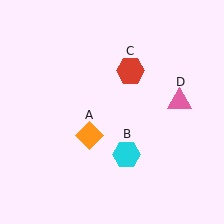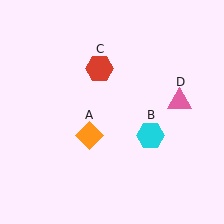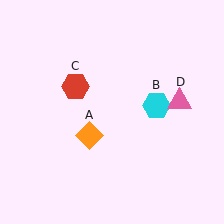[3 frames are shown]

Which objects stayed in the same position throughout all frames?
Orange diamond (object A) and pink triangle (object D) remained stationary.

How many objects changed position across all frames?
2 objects changed position: cyan hexagon (object B), red hexagon (object C).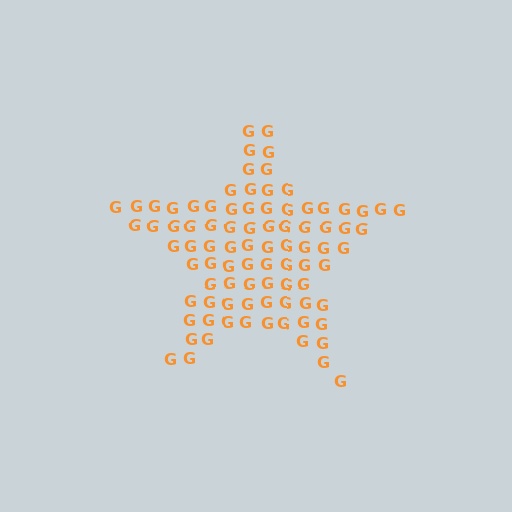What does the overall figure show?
The overall figure shows a star.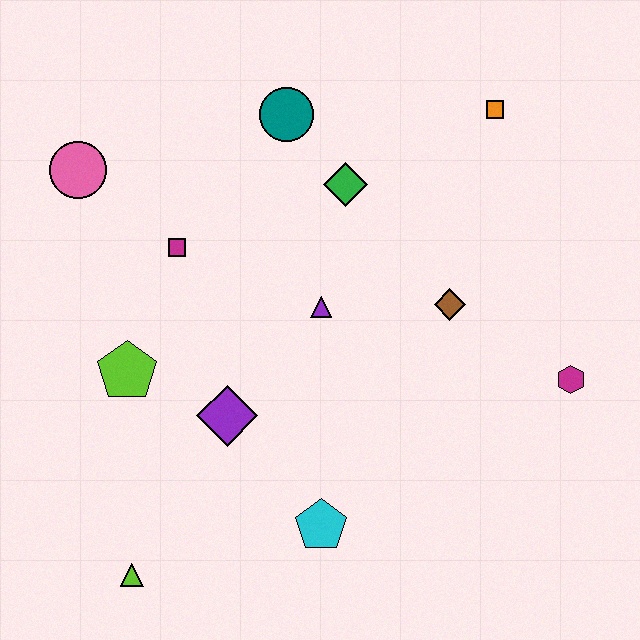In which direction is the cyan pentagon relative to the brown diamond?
The cyan pentagon is below the brown diamond.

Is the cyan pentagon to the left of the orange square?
Yes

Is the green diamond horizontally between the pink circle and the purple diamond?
No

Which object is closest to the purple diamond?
The lime pentagon is closest to the purple diamond.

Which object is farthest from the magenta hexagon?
The pink circle is farthest from the magenta hexagon.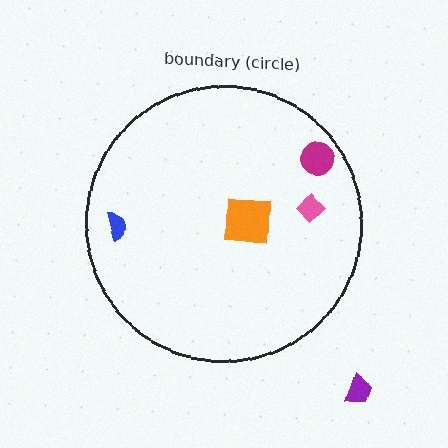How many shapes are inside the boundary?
4 inside, 1 outside.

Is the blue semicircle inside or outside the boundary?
Inside.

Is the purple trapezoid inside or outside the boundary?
Outside.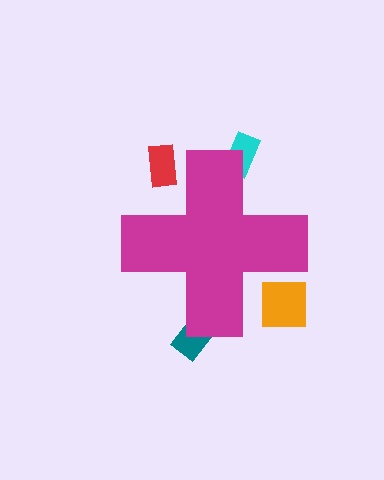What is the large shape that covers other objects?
A magenta cross.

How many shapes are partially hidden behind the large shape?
4 shapes are partially hidden.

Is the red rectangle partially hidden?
Yes, the red rectangle is partially hidden behind the magenta cross.